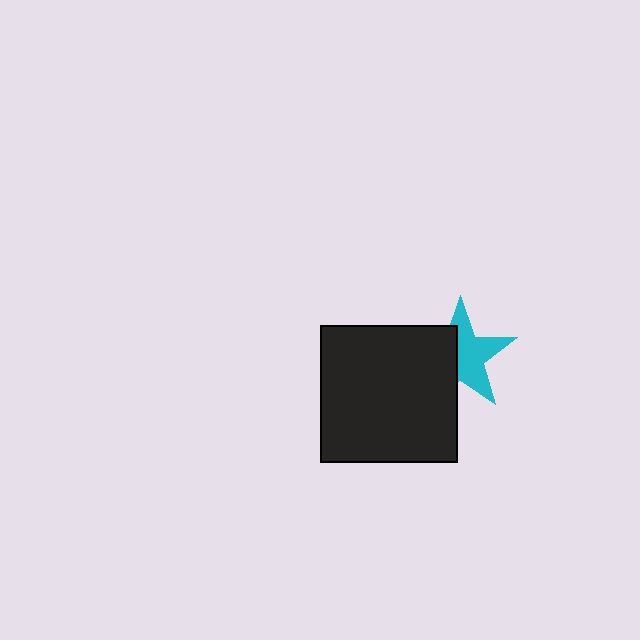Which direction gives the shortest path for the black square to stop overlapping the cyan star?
Moving left gives the shortest separation.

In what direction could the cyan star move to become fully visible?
The cyan star could move right. That would shift it out from behind the black square entirely.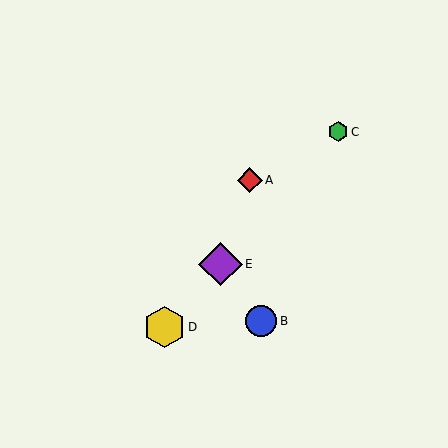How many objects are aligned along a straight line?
3 objects (C, D, E) are aligned along a straight line.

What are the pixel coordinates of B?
Object B is at (261, 321).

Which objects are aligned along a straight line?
Objects C, D, E are aligned along a straight line.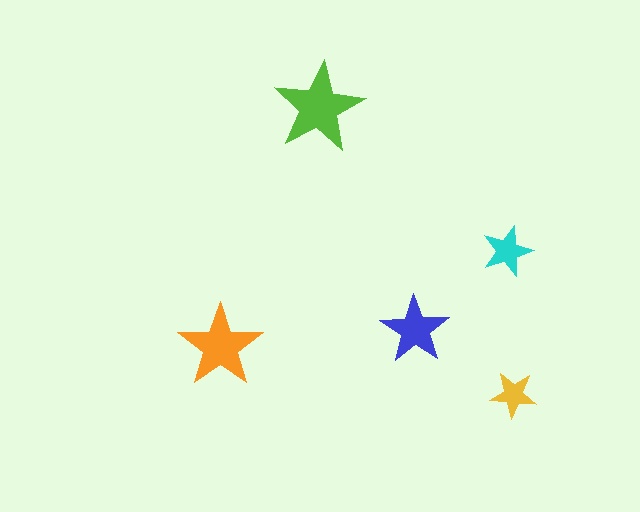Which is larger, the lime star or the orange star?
The lime one.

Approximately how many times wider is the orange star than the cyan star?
About 1.5 times wider.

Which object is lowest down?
The yellow star is bottommost.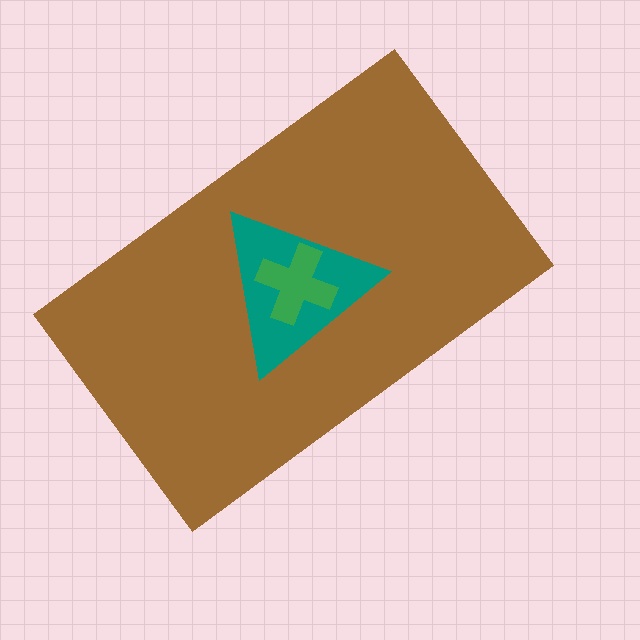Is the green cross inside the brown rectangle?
Yes.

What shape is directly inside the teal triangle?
The green cross.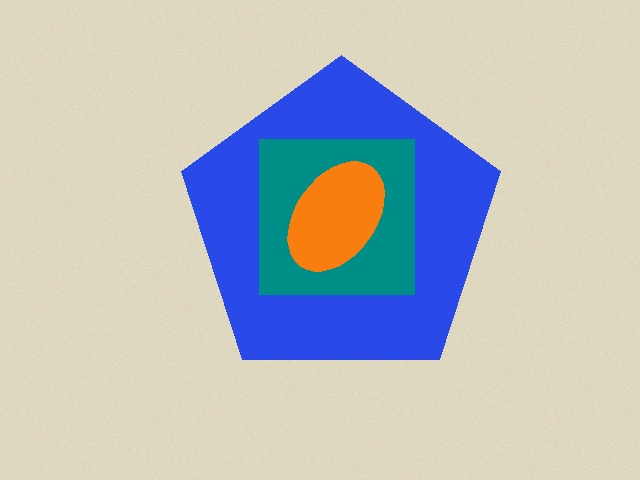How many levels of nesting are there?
3.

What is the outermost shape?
The blue pentagon.